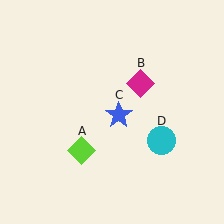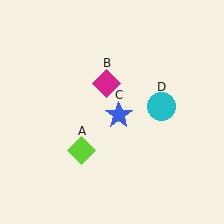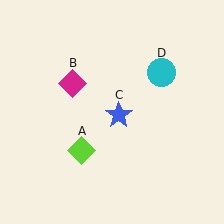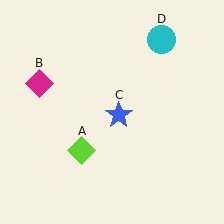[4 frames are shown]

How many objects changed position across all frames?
2 objects changed position: magenta diamond (object B), cyan circle (object D).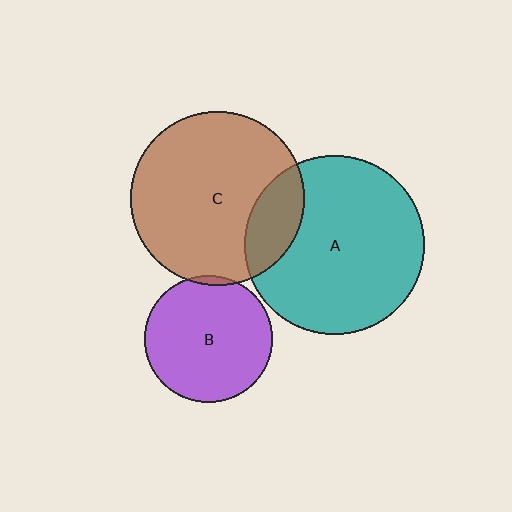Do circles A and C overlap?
Yes.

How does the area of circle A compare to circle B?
Approximately 2.0 times.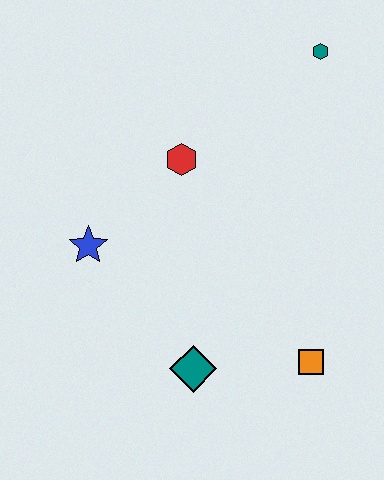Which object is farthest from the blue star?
The teal hexagon is farthest from the blue star.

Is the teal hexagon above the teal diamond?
Yes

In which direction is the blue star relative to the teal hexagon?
The blue star is to the left of the teal hexagon.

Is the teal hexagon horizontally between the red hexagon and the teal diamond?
No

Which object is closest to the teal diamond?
The orange square is closest to the teal diamond.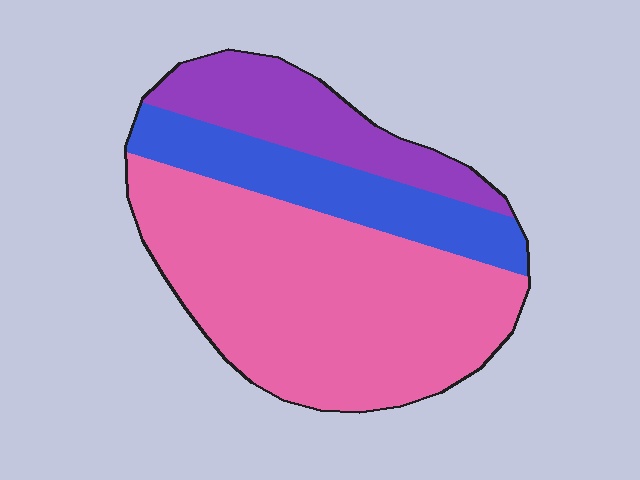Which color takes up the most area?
Pink, at roughly 60%.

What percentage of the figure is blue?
Blue takes up about one fifth (1/5) of the figure.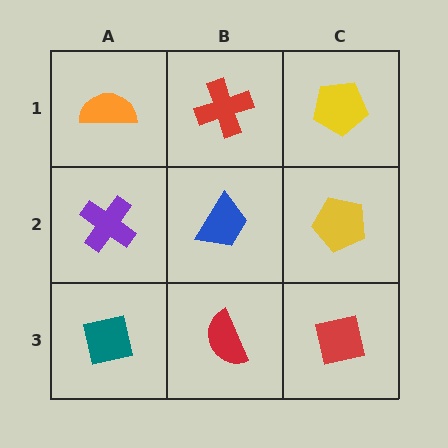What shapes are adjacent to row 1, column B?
A blue trapezoid (row 2, column B), an orange semicircle (row 1, column A), a yellow pentagon (row 1, column C).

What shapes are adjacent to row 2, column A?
An orange semicircle (row 1, column A), a teal square (row 3, column A), a blue trapezoid (row 2, column B).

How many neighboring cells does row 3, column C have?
2.